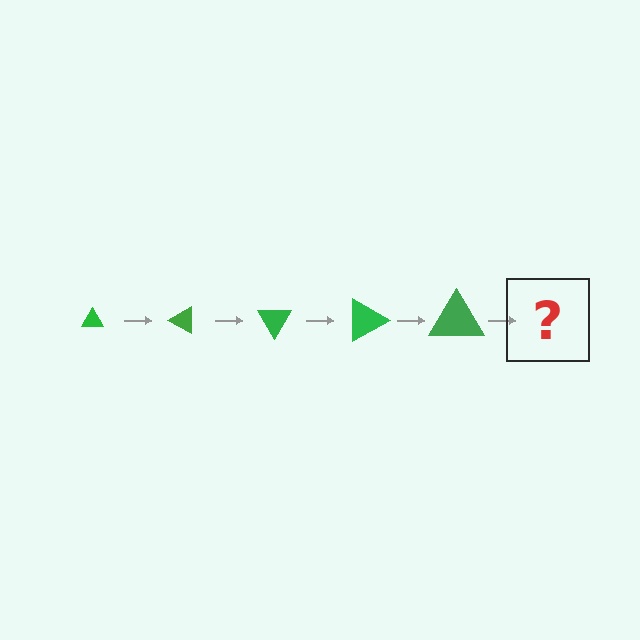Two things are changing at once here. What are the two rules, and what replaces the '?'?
The two rules are that the triangle grows larger each step and it rotates 30 degrees each step. The '?' should be a triangle, larger than the previous one and rotated 150 degrees from the start.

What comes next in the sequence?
The next element should be a triangle, larger than the previous one and rotated 150 degrees from the start.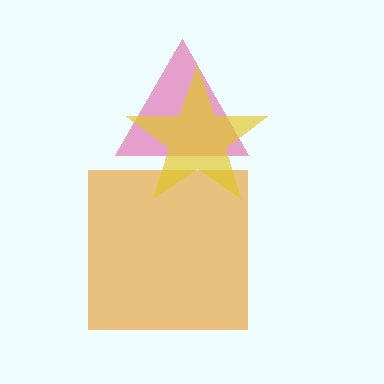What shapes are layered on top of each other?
The layered shapes are: a pink triangle, an orange square, a yellow star.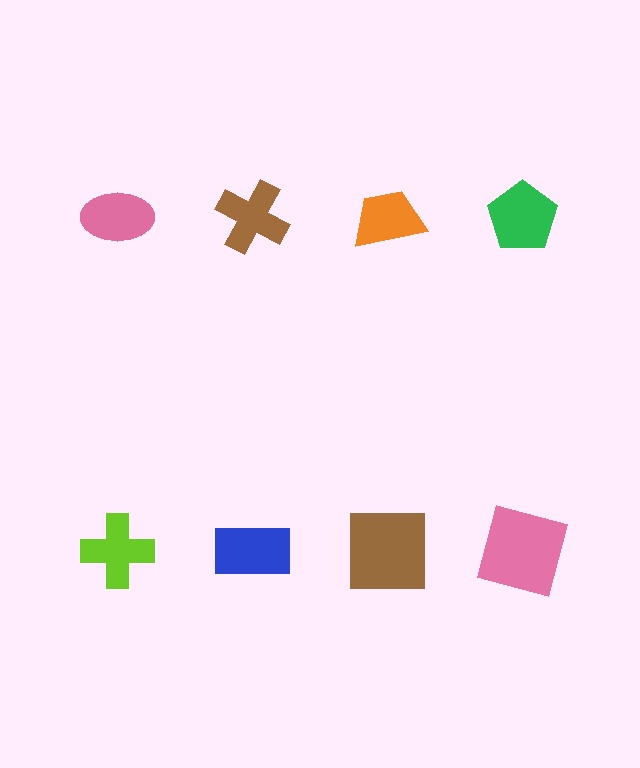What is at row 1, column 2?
A brown cross.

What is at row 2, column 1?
A lime cross.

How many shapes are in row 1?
4 shapes.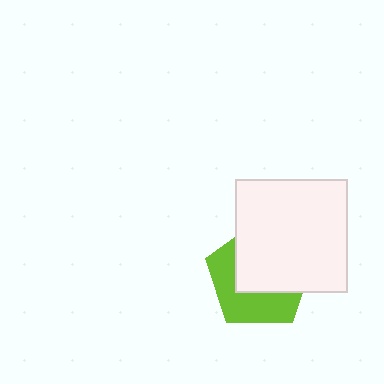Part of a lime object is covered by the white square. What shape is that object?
It is a pentagon.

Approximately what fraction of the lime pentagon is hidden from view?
Roughly 56% of the lime pentagon is hidden behind the white square.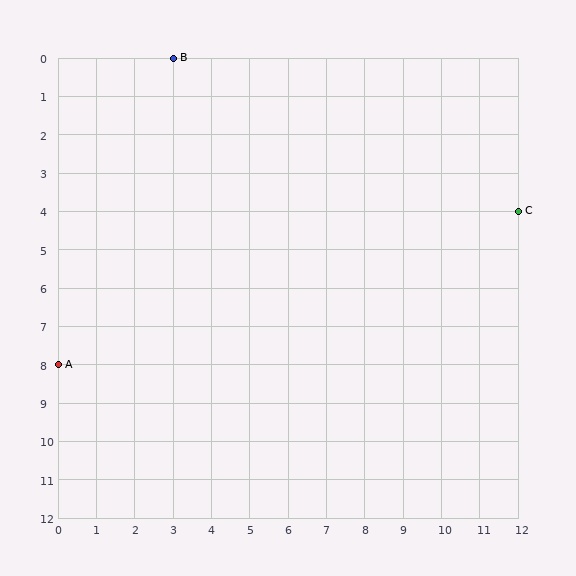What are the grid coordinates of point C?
Point C is at grid coordinates (12, 4).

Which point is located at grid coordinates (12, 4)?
Point C is at (12, 4).